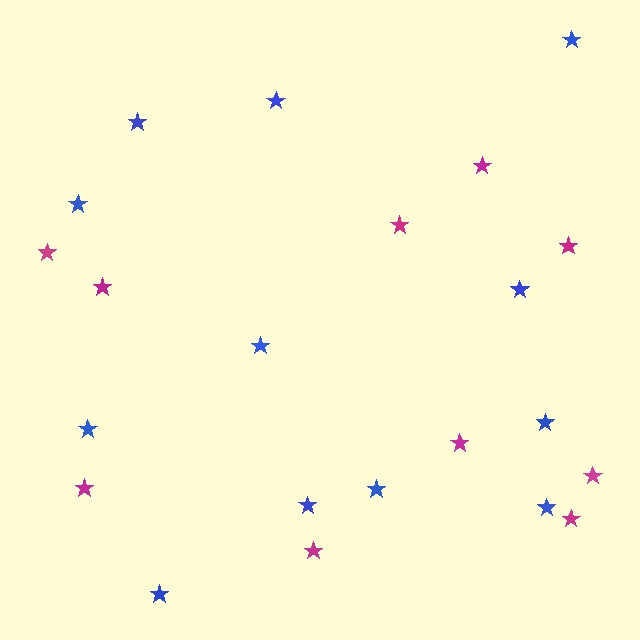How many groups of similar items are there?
There are 2 groups: one group of magenta stars (10) and one group of blue stars (12).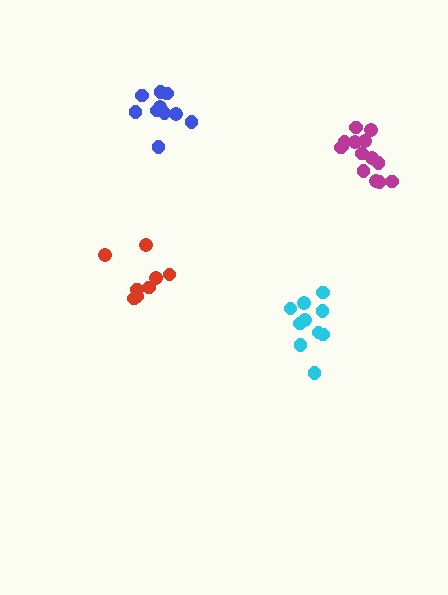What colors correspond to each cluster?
The clusters are colored: red, cyan, magenta, blue.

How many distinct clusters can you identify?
There are 4 distinct clusters.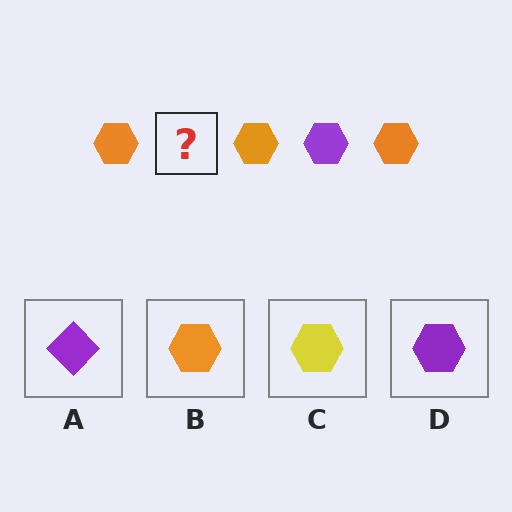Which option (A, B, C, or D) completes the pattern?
D.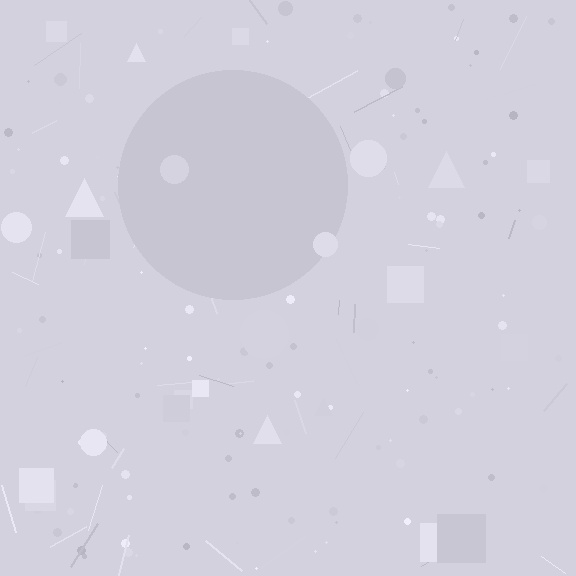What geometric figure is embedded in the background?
A circle is embedded in the background.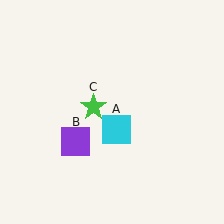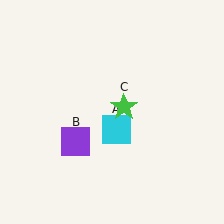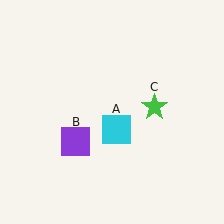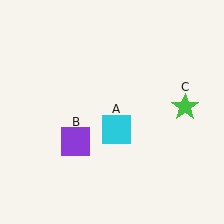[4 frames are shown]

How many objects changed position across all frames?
1 object changed position: green star (object C).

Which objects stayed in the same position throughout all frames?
Cyan square (object A) and purple square (object B) remained stationary.